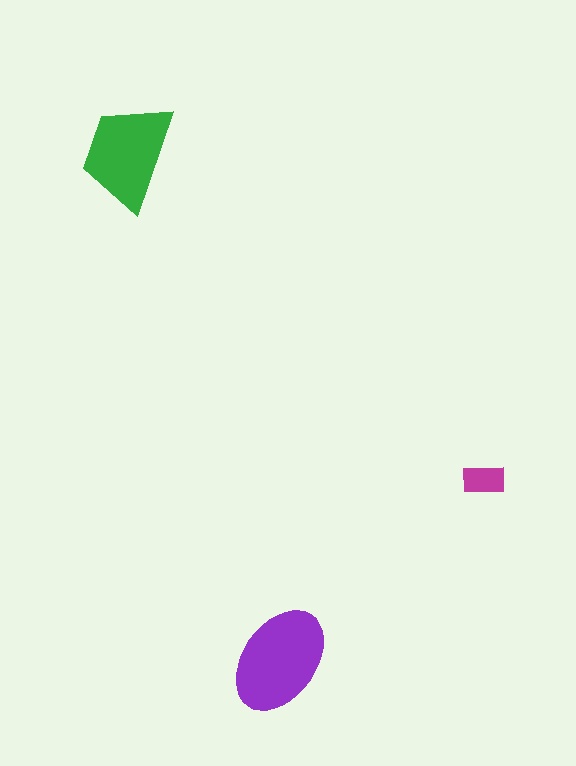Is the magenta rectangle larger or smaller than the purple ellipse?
Smaller.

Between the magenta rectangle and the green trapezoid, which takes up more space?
The green trapezoid.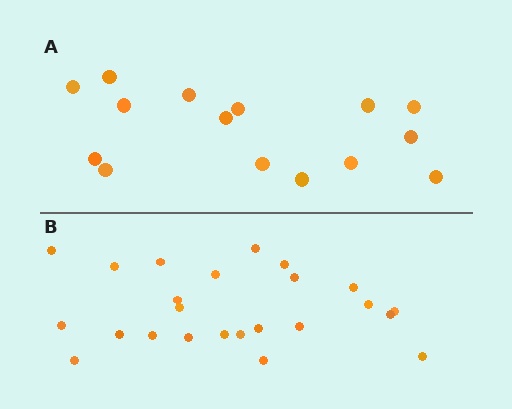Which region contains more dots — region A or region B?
Region B (the bottom region) has more dots.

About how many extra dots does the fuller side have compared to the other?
Region B has roughly 8 or so more dots than region A.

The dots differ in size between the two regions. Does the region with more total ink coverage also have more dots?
No. Region A has more total ink coverage because its dots are larger, but region B actually contains more individual dots. Total area can be misleading — the number of items is what matters here.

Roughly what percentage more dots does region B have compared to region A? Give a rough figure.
About 60% more.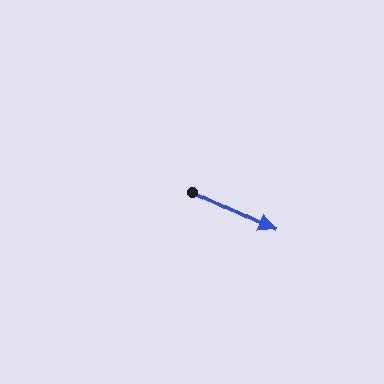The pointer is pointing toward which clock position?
Roughly 4 o'clock.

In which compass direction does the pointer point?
Southeast.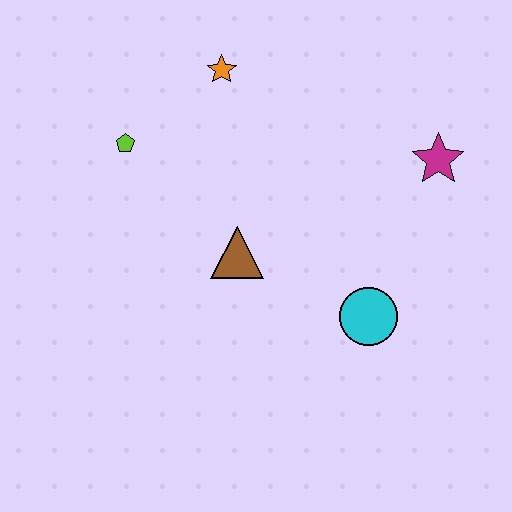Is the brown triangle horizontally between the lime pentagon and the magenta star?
Yes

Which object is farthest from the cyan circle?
The lime pentagon is farthest from the cyan circle.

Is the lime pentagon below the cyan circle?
No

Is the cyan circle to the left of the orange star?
No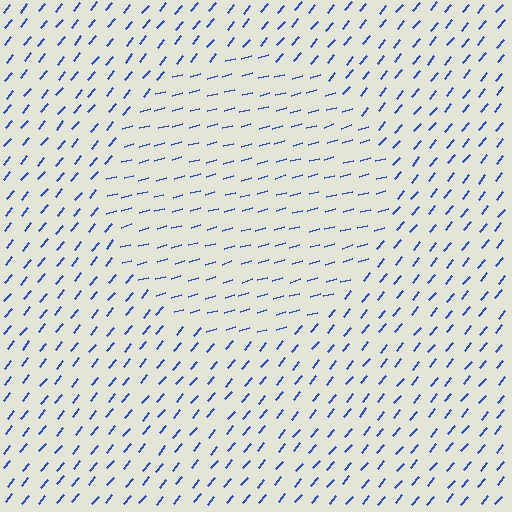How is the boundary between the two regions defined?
The boundary is defined purely by a change in line orientation (approximately 35 degrees difference). All lines are the same color and thickness.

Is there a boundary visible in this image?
Yes, there is a texture boundary formed by a change in line orientation.